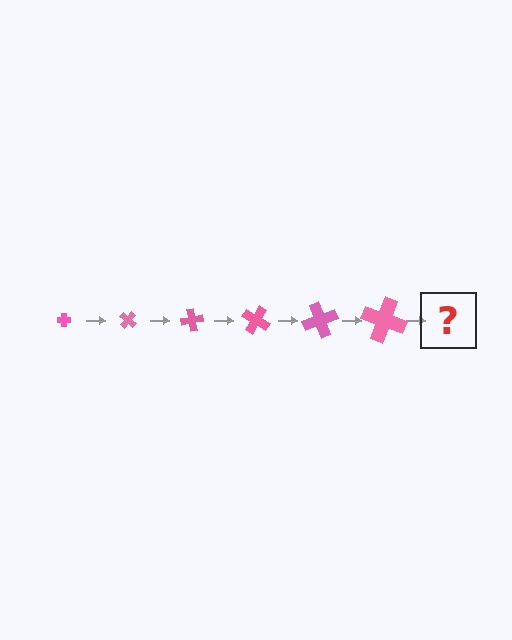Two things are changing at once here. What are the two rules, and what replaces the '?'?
The two rules are that the cross grows larger each step and it rotates 40 degrees each step. The '?' should be a cross, larger than the previous one and rotated 240 degrees from the start.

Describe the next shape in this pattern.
It should be a cross, larger than the previous one and rotated 240 degrees from the start.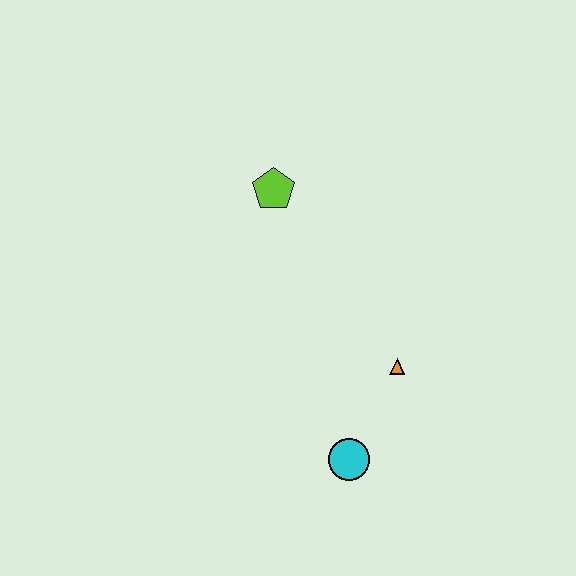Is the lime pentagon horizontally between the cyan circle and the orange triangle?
No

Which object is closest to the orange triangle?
The cyan circle is closest to the orange triangle.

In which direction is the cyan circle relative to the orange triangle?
The cyan circle is below the orange triangle.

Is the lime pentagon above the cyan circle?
Yes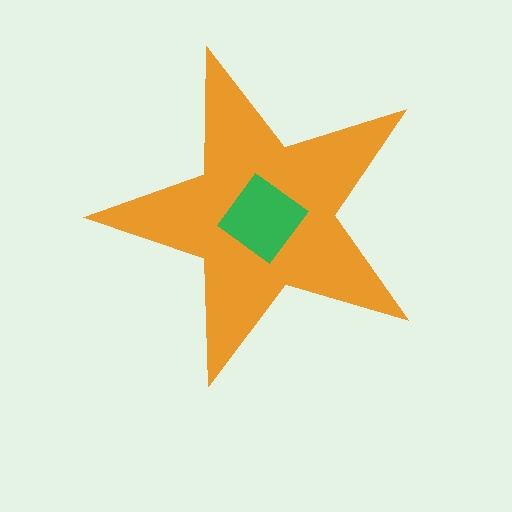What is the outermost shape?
The orange star.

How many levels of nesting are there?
2.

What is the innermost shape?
The green diamond.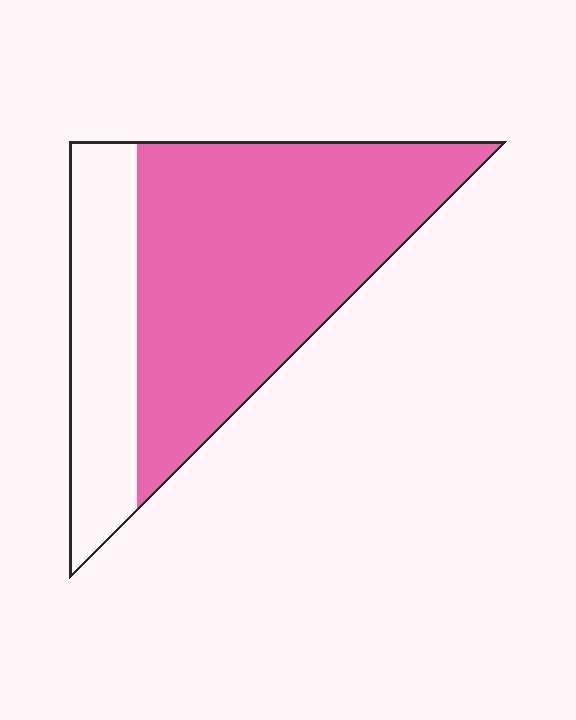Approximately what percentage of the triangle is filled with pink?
Approximately 70%.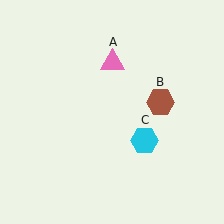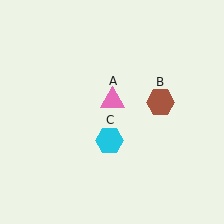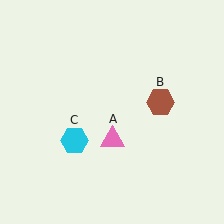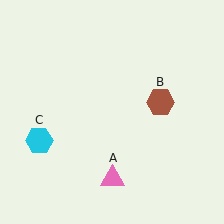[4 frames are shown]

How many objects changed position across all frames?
2 objects changed position: pink triangle (object A), cyan hexagon (object C).